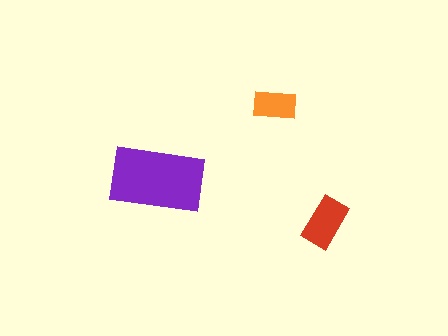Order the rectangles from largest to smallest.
the purple one, the red one, the orange one.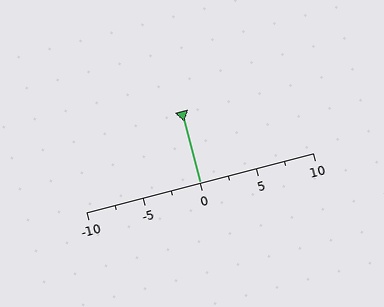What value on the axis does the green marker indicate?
The marker indicates approximately 0.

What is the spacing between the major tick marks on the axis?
The major ticks are spaced 5 apart.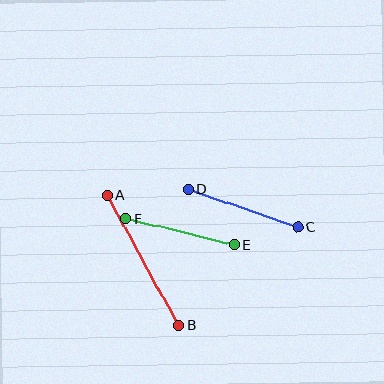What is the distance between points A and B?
The distance is approximately 149 pixels.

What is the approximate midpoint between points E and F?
The midpoint is at approximately (180, 232) pixels.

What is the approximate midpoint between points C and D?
The midpoint is at approximately (243, 208) pixels.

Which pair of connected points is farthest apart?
Points A and B are farthest apart.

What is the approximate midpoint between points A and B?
The midpoint is at approximately (143, 260) pixels.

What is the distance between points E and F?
The distance is approximately 111 pixels.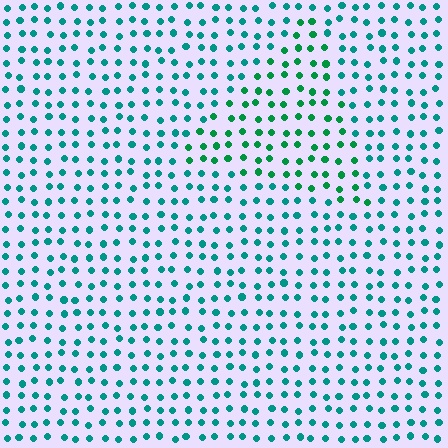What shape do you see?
I see a triangle.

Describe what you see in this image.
The image is filled with small teal elements in a uniform arrangement. A triangle-shaped region is visible where the elements are tinted to a slightly different hue, forming a subtle color boundary.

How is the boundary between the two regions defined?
The boundary is defined purely by a slight shift in hue (about 29 degrees). Spacing, size, and orientation are identical on both sides.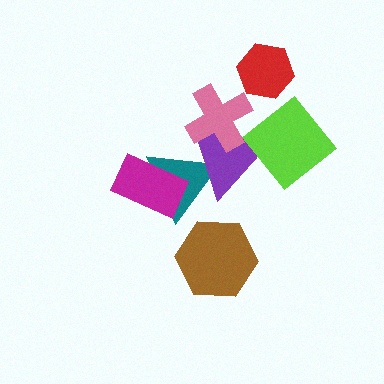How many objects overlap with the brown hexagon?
0 objects overlap with the brown hexagon.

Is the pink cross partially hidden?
No, no other shape covers it.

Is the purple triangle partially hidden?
Yes, it is partially covered by another shape.